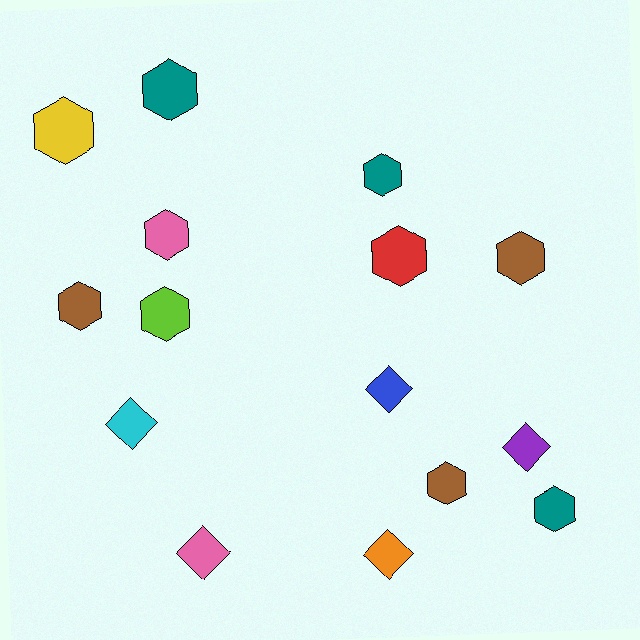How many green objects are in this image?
There are no green objects.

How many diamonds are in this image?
There are 5 diamonds.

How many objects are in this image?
There are 15 objects.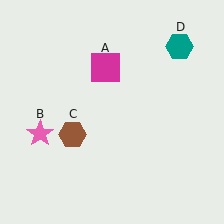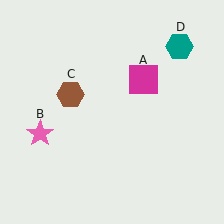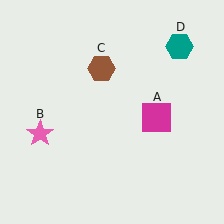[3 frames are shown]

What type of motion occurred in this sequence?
The magenta square (object A), brown hexagon (object C) rotated clockwise around the center of the scene.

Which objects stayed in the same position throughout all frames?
Pink star (object B) and teal hexagon (object D) remained stationary.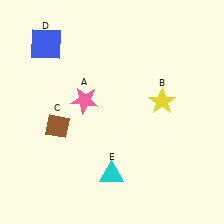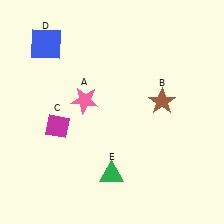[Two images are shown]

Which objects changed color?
B changed from yellow to brown. C changed from brown to magenta. E changed from cyan to green.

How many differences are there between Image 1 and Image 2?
There are 3 differences between the two images.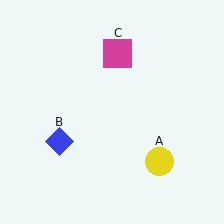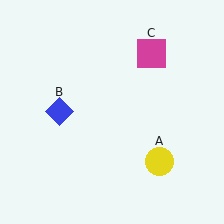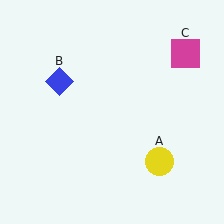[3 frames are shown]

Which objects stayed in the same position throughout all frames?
Yellow circle (object A) remained stationary.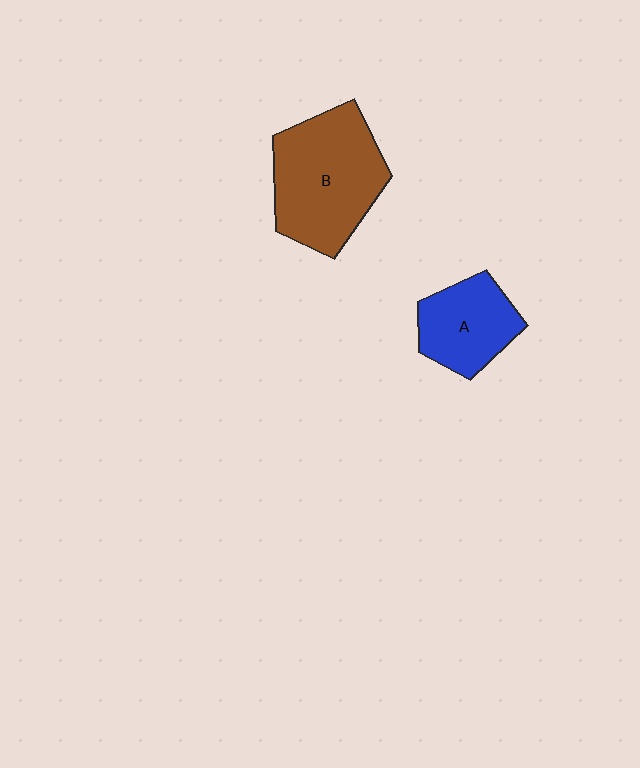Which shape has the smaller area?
Shape A (blue).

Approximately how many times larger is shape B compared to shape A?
Approximately 1.7 times.